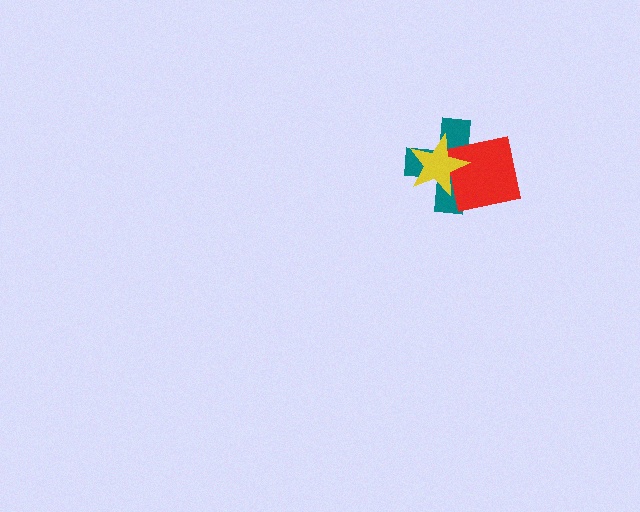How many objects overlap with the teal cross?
2 objects overlap with the teal cross.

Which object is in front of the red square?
The yellow star is in front of the red square.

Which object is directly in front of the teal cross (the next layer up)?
The red square is directly in front of the teal cross.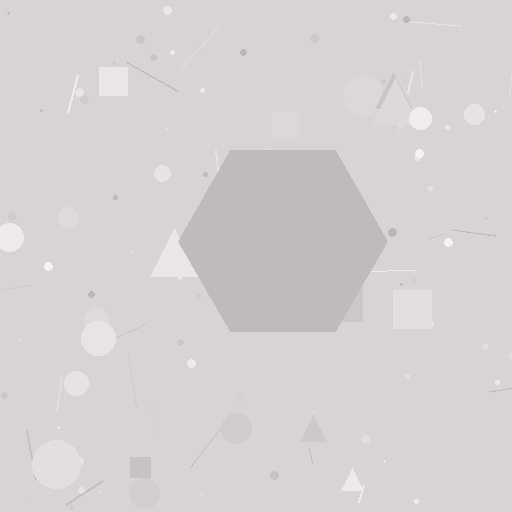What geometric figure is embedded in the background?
A hexagon is embedded in the background.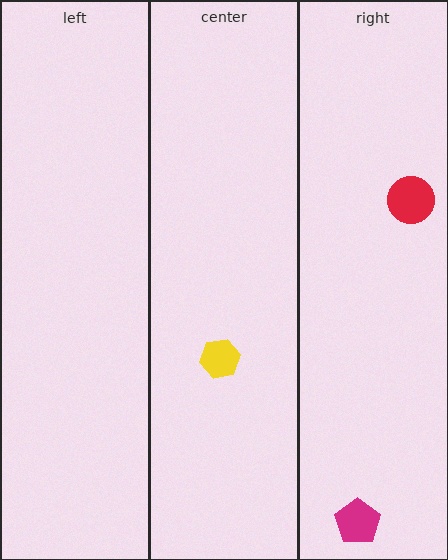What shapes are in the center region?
The yellow hexagon.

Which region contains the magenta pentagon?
The right region.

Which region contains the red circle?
The right region.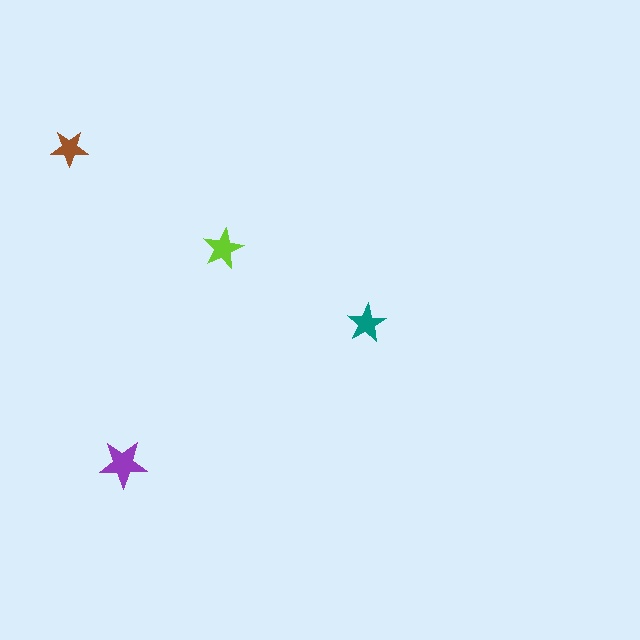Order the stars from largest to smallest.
the purple one, the lime one, the teal one, the brown one.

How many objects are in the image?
There are 4 objects in the image.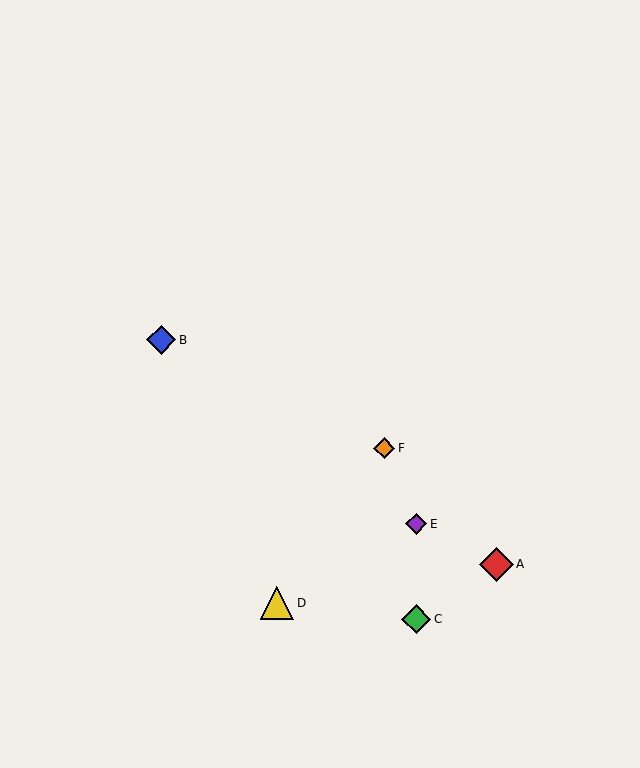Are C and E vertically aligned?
Yes, both are at x≈416.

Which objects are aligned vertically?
Objects C, E are aligned vertically.